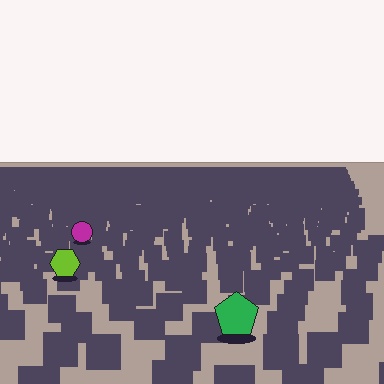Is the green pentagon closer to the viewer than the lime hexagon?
Yes. The green pentagon is closer — you can tell from the texture gradient: the ground texture is coarser near it.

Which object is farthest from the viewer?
The magenta circle is farthest from the viewer. It appears smaller and the ground texture around it is denser.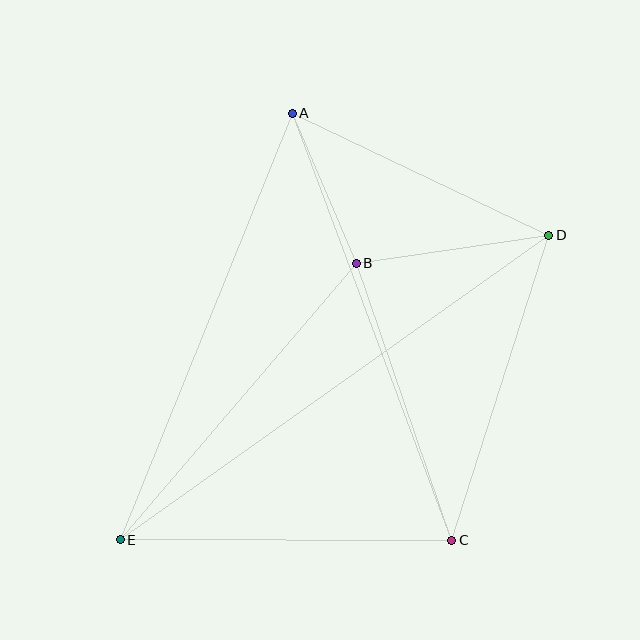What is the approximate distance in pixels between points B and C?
The distance between B and C is approximately 293 pixels.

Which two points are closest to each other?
Points A and B are closest to each other.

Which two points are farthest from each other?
Points D and E are farthest from each other.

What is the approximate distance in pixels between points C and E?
The distance between C and E is approximately 331 pixels.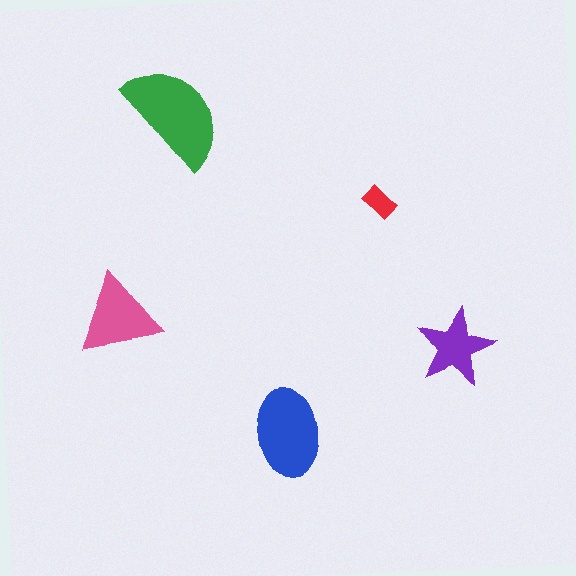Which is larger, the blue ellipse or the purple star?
The blue ellipse.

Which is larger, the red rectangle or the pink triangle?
The pink triangle.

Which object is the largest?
The green semicircle.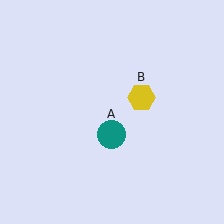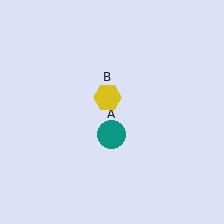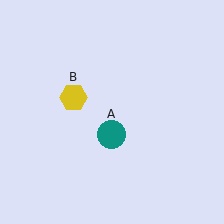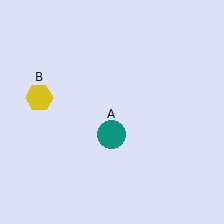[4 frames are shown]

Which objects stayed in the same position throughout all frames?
Teal circle (object A) remained stationary.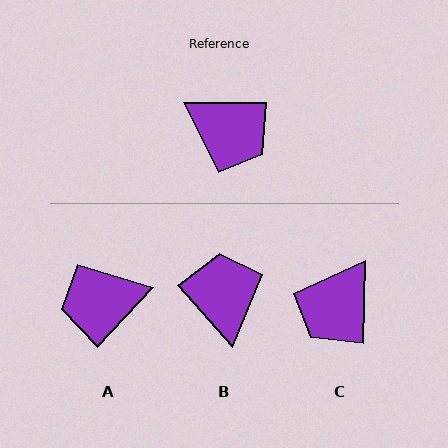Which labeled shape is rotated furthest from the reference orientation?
A, about 133 degrees away.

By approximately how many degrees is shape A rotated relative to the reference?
Approximately 133 degrees clockwise.